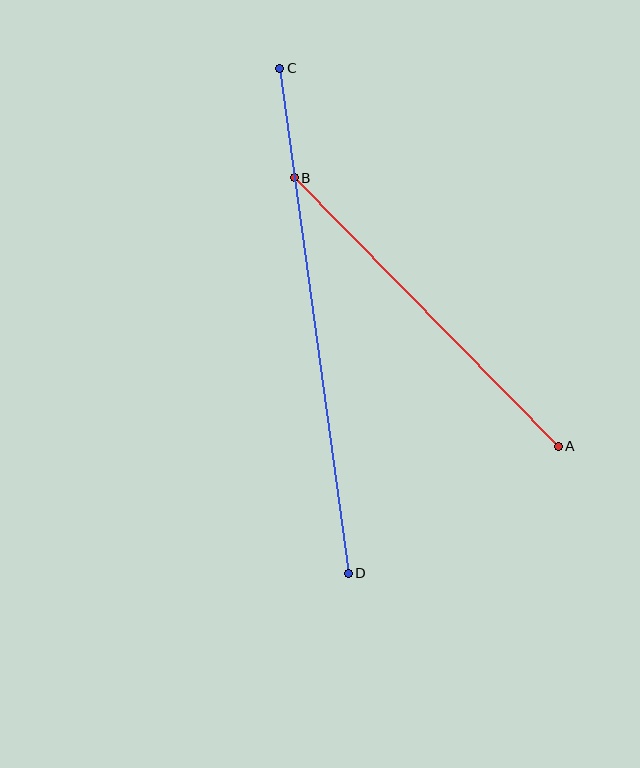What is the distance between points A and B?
The distance is approximately 377 pixels.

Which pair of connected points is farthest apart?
Points C and D are farthest apart.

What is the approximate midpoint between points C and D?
The midpoint is at approximately (314, 321) pixels.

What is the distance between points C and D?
The distance is approximately 510 pixels.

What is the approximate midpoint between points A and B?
The midpoint is at approximately (426, 312) pixels.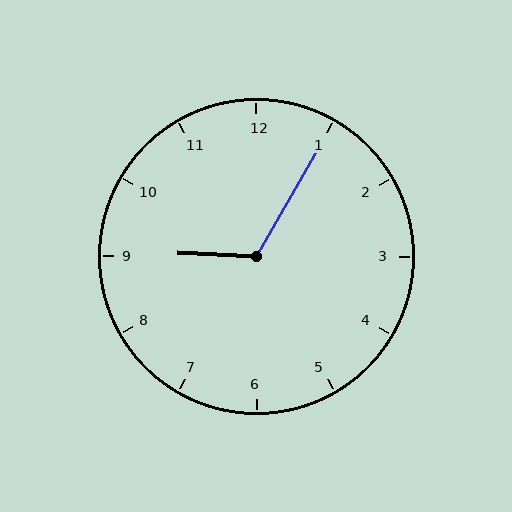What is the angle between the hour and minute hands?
Approximately 118 degrees.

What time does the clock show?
9:05.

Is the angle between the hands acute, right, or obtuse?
It is obtuse.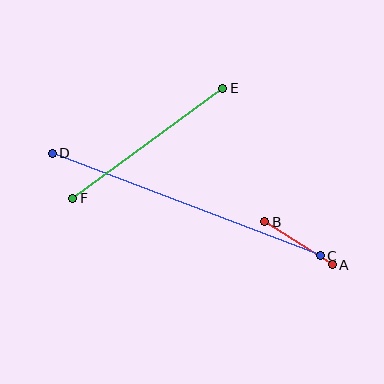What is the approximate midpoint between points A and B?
The midpoint is at approximately (299, 243) pixels.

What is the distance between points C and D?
The distance is approximately 287 pixels.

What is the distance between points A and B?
The distance is approximately 80 pixels.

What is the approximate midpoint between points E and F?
The midpoint is at approximately (148, 143) pixels.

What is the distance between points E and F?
The distance is approximately 186 pixels.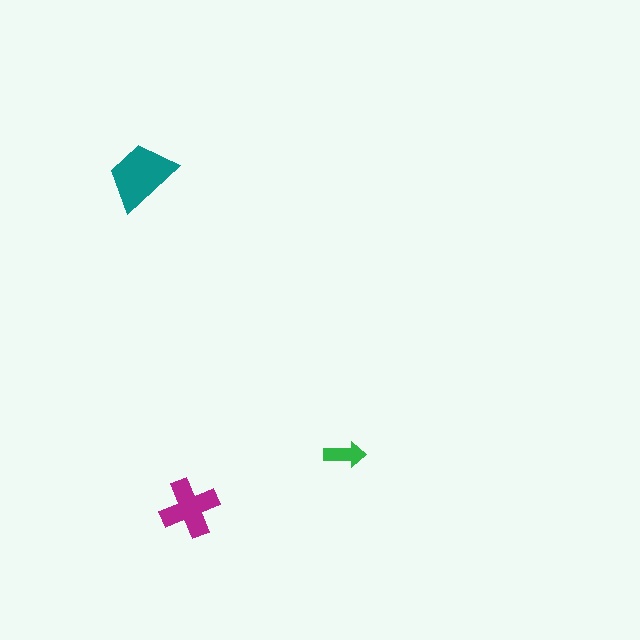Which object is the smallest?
The green arrow.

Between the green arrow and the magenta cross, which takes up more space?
The magenta cross.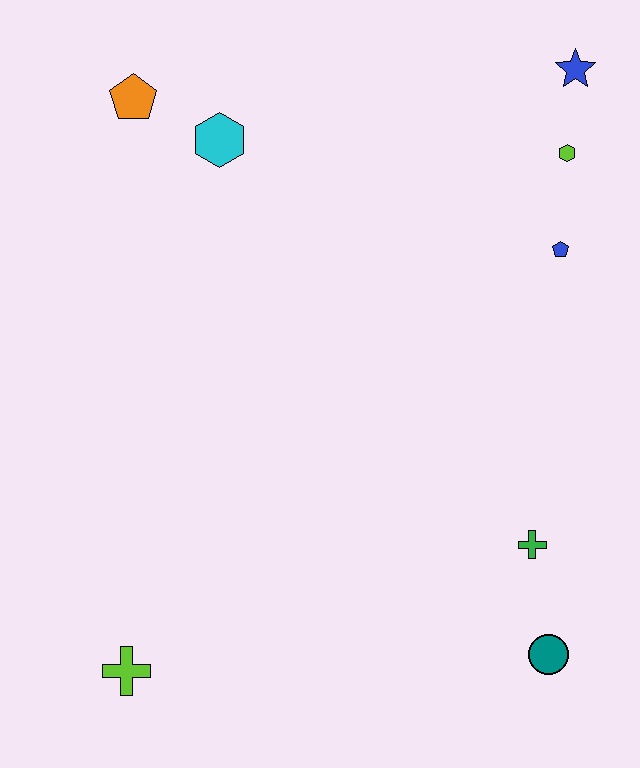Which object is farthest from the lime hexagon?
The lime cross is farthest from the lime hexagon.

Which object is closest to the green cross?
The teal circle is closest to the green cross.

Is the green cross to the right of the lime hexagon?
No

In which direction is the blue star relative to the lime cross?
The blue star is above the lime cross.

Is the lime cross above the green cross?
No